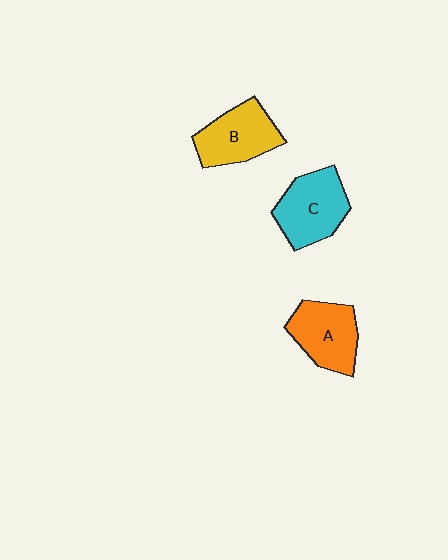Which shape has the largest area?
Shape C (cyan).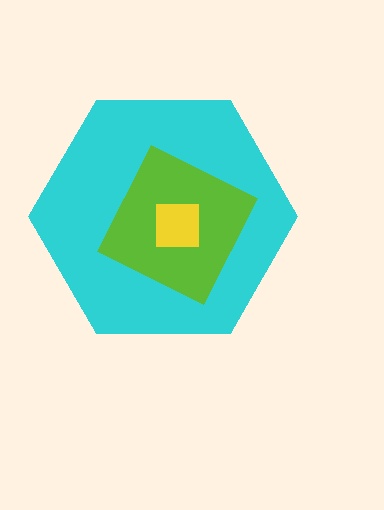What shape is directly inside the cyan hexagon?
The lime diamond.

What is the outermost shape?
The cyan hexagon.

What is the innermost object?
The yellow square.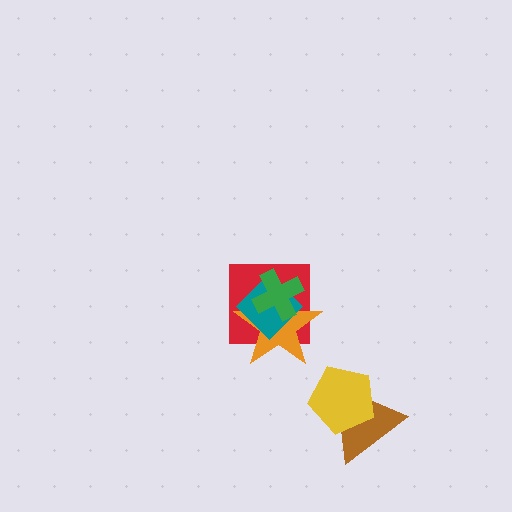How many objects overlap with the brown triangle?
1 object overlaps with the brown triangle.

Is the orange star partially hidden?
Yes, it is partially covered by another shape.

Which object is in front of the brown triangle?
The yellow pentagon is in front of the brown triangle.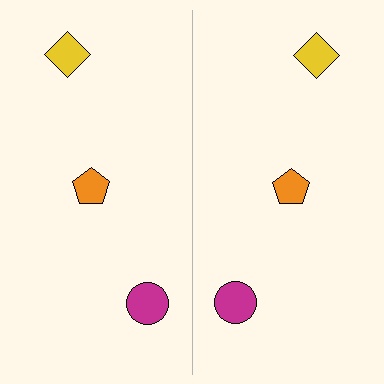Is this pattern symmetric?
Yes, this pattern has bilateral (reflection) symmetry.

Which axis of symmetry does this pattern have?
The pattern has a vertical axis of symmetry running through the center of the image.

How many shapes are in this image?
There are 6 shapes in this image.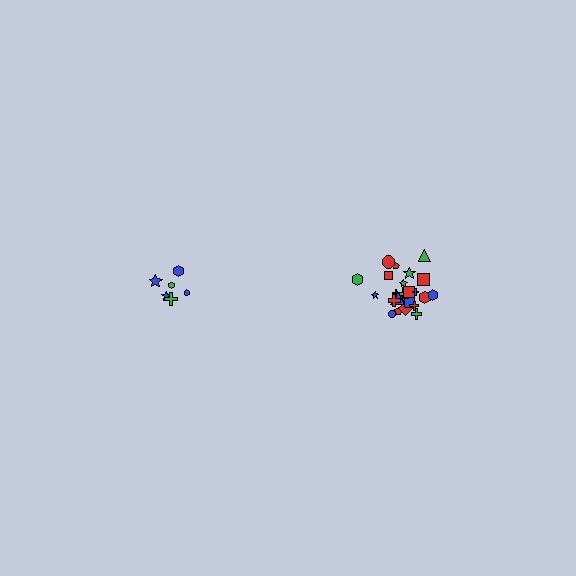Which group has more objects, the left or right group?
The right group.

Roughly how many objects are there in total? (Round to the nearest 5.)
Roughly 30 objects in total.